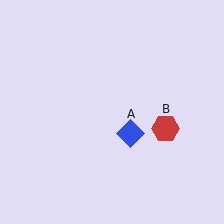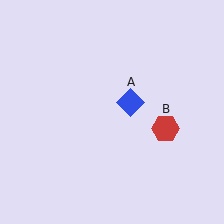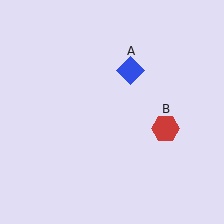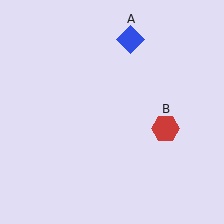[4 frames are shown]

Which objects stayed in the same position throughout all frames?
Red hexagon (object B) remained stationary.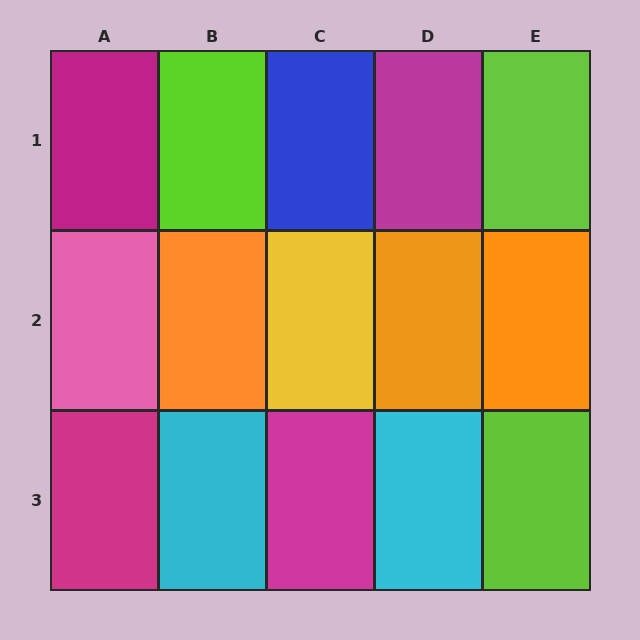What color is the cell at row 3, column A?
Magenta.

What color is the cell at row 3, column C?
Magenta.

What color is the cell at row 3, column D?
Cyan.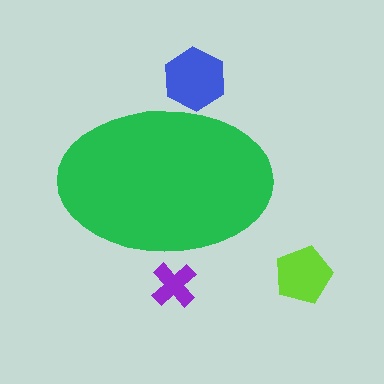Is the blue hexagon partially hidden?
Yes, the blue hexagon is partially hidden behind the green ellipse.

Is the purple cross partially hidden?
Yes, the purple cross is partially hidden behind the green ellipse.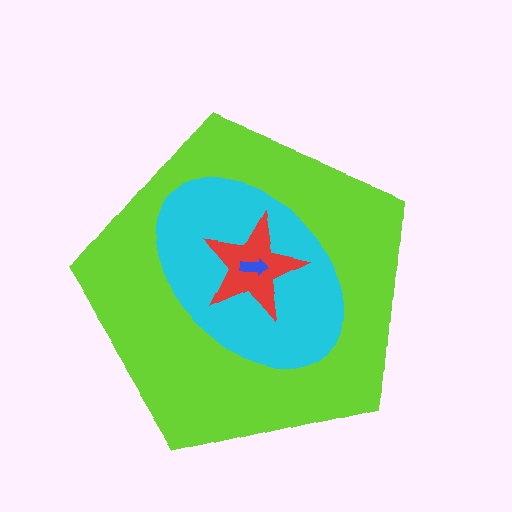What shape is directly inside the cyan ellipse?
The red star.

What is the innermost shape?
The blue arrow.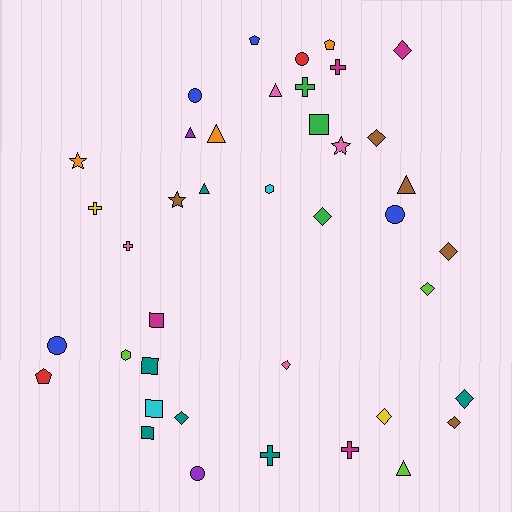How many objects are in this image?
There are 40 objects.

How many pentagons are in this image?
There are 3 pentagons.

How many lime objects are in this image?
There are 3 lime objects.